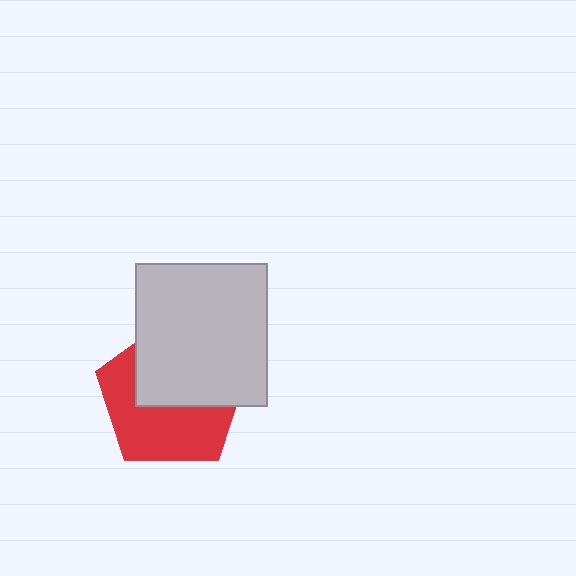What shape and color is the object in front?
The object in front is a light gray rectangle.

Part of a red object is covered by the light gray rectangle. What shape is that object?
It is a pentagon.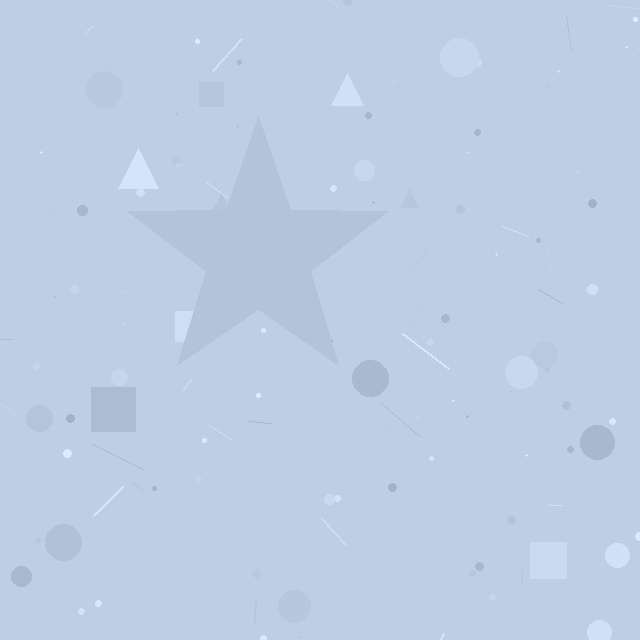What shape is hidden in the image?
A star is hidden in the image.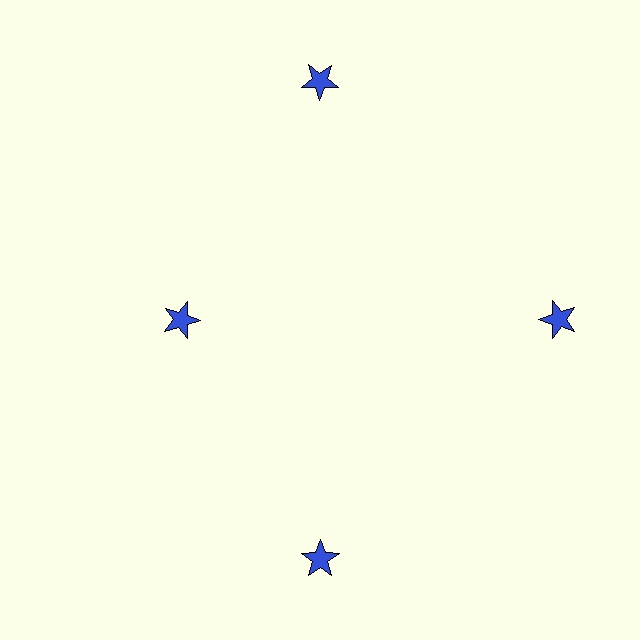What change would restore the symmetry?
The symmetry would be restored by moving it outward, back onto the ring so that all 4 stars sit at equal angles and equal distance from the center.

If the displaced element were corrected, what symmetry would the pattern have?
It would have 4-fold rotational symmetry — the pattern would map onto itself every 90 degrees.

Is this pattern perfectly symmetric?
No. The 4 blue stars are arranged in a ring, but one element near the 9 o'clock position is pulled inward toward the center, breaking the 4-fold rotational symmetry.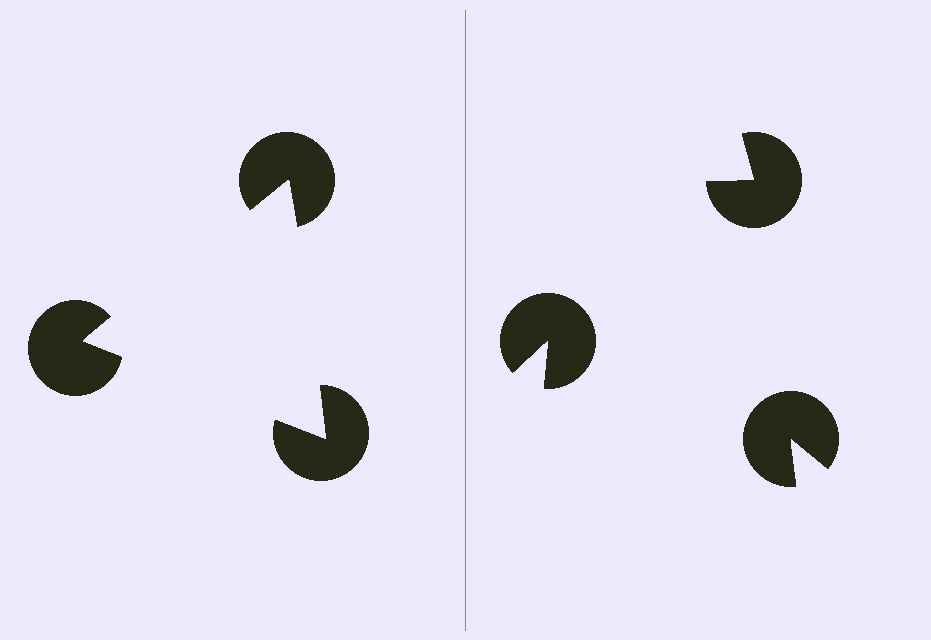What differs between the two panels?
The pac-man discs are positioned identically on both sides; only the wedge orientations differ. On the left they align to a triangle; on the right they are misaligned.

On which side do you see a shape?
An illusory triangle appears on the left side. On the right side the wedge cuts are rotated, so no coherent shape forms.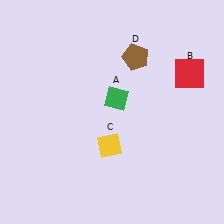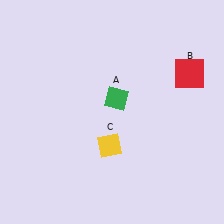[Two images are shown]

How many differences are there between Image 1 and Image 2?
There is 1 difference between the two images.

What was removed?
The brown pentagon (D) was removed in Image 2.